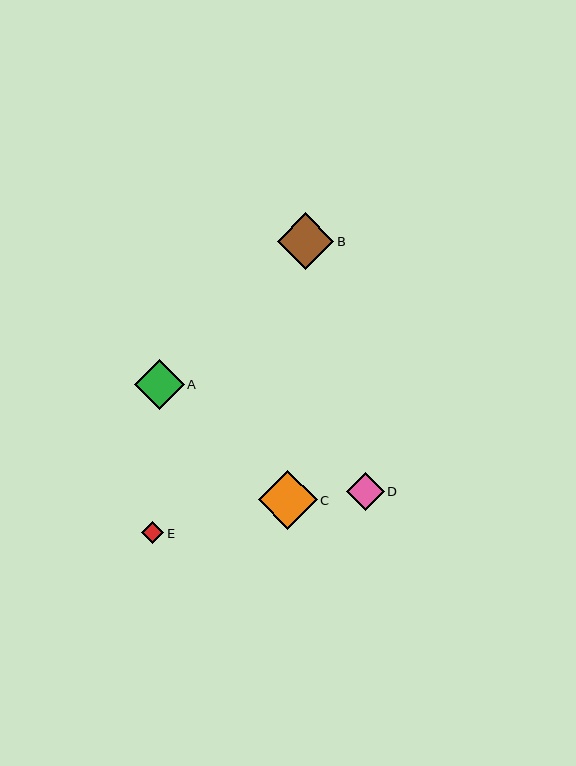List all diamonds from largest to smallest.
From largest to smallest: C, B, A, D, E.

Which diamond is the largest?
Diamond C is the largest with a size of approximately 59 pixels.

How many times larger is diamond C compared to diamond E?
Diamond C is approximately 2.7 times the size of diamond E.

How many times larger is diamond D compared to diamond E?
Diamond D is approximately 1.7 times the size of diamond E.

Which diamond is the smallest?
Diamond E is the smallest with a size of approximately 22 pixels.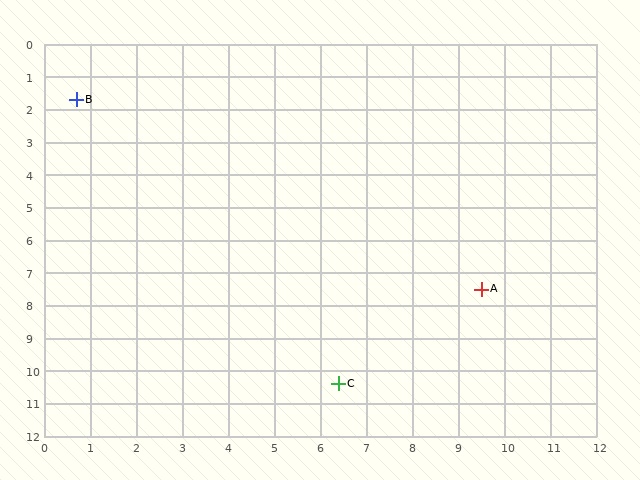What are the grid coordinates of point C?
Point C is at approximately (6.4, 10.4).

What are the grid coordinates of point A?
Point A is at approximately (9.5, 7.5).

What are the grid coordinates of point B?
Point B is at approximately (0.7, 1.7).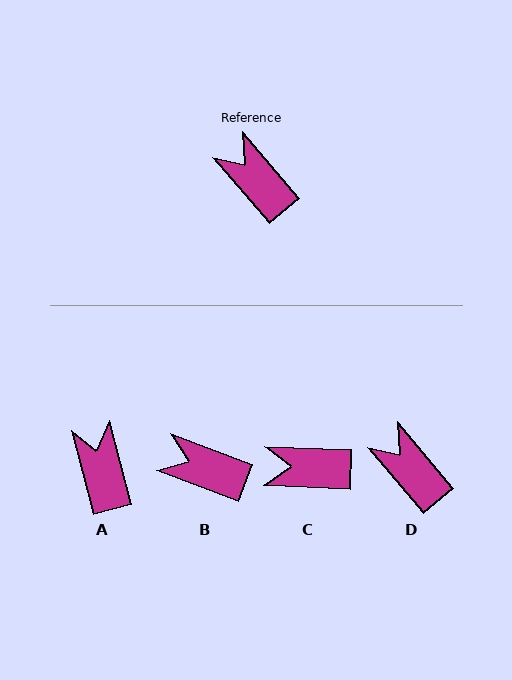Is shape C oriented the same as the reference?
No, it is off by about 47 degrees.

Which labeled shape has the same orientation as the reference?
D.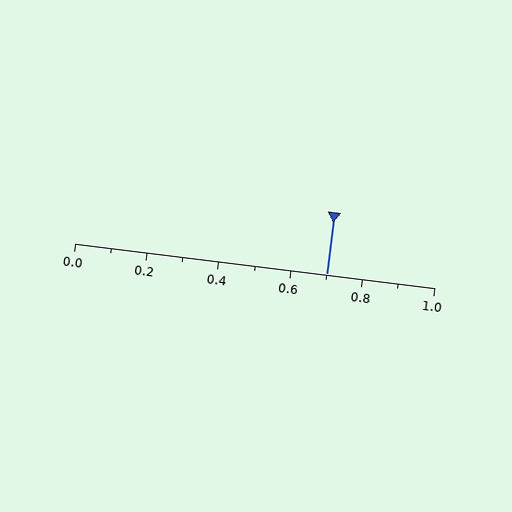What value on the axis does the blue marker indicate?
The marker indicates approximately 0.7.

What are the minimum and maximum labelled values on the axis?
The axis runs from 0.0 to 1.0.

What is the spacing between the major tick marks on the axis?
The major ticks are spaced 0.2 apart.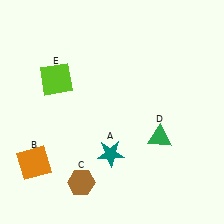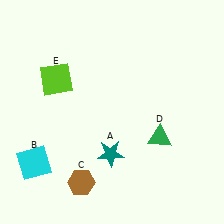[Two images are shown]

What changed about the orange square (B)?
In Image 1, B is orange. In Image 2, it changed to cyan.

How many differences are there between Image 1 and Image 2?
There is 1 difference between the two images.